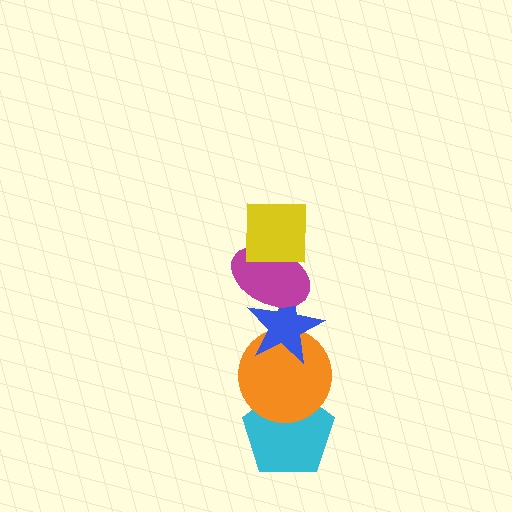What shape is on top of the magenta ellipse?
The yellow square is on top of the magenta ellipse.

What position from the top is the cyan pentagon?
The cyan pentagon is 5th from the top.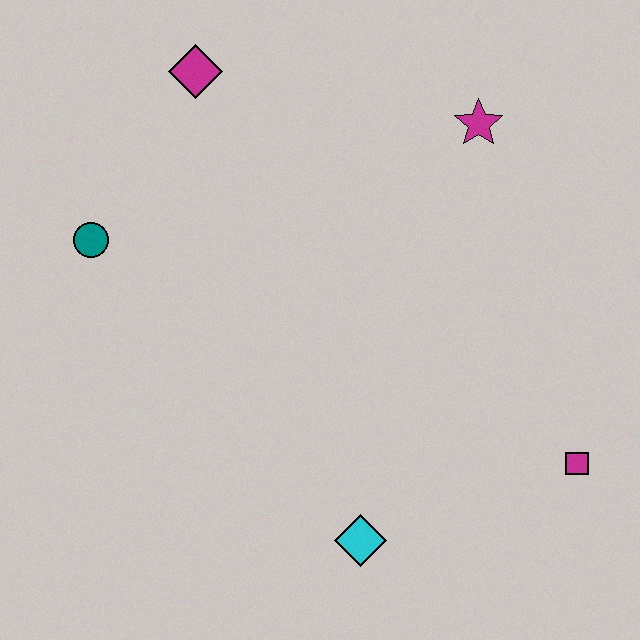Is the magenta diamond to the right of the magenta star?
No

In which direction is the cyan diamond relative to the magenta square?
The cyan diamond is to the left of the magenta square.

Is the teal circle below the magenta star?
Yes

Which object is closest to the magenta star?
The magenta diamond is closest to the magenta star.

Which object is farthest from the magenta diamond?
The magenta square is farthest from the magenta diamond.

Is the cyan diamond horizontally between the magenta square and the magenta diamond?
Yes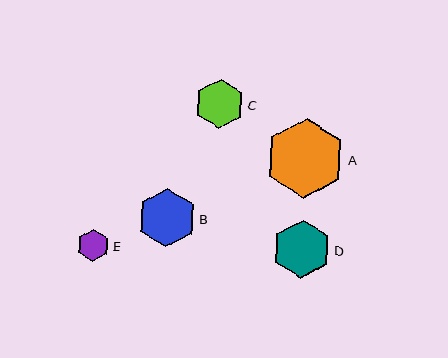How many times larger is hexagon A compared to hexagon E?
Hexagon A is approximately 2.4 times the size of hexagon E.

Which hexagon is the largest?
Hexagon A is the largest with a size of approximately 80 pixels.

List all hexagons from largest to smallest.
From largest to smallest: A, B, D, C, E.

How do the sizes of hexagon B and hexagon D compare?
Hexagon B and hexagon D are approximately the same size.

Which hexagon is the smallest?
Hexagon E is the smallest with a size of approximately 33 pixels.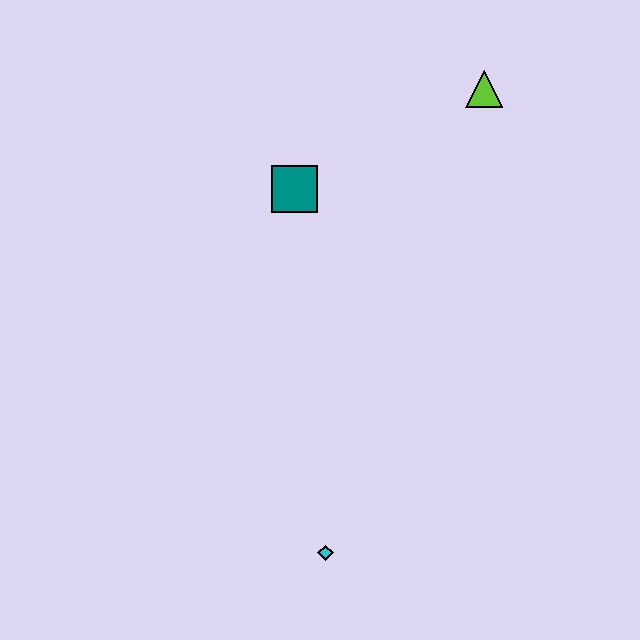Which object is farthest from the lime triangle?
The cyan diamond is farthest from the lime triangle.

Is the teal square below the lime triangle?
Yes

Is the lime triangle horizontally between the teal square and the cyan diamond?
No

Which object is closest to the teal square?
The lime triangle is closest to the teal square.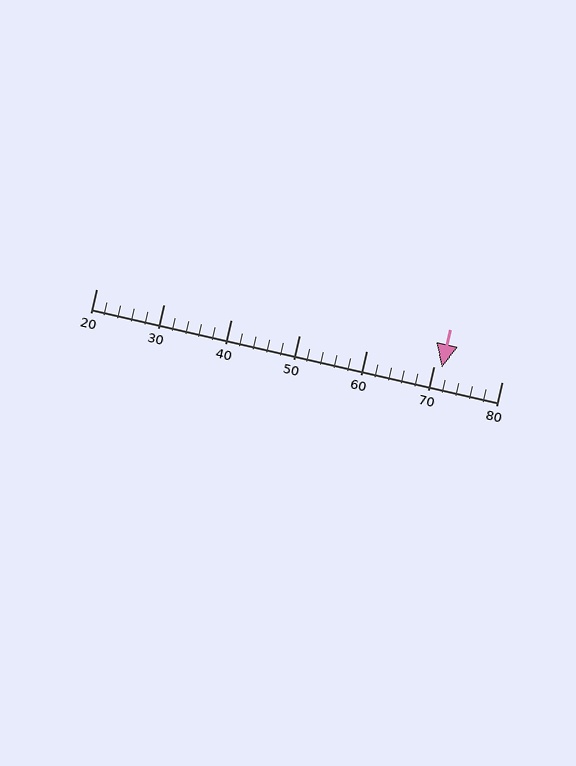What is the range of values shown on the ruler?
The ruler shows values from 20 to 80.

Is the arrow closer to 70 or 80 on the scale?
The arrow is closer to 70.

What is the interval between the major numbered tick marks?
The major tick marks are spaced 10 units apart.